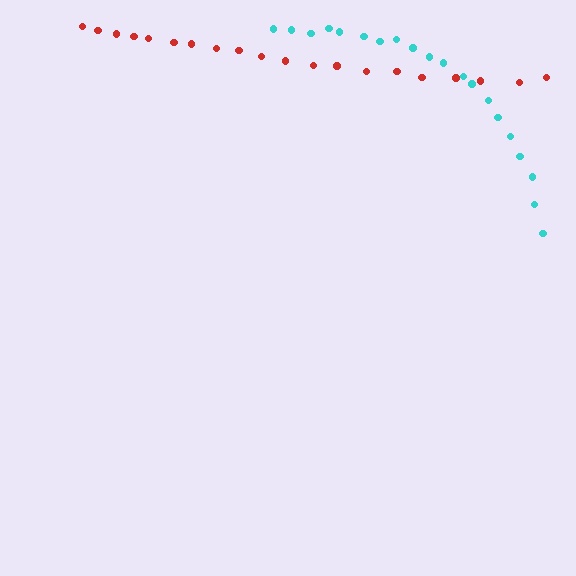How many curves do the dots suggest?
There are 2 distinct paths.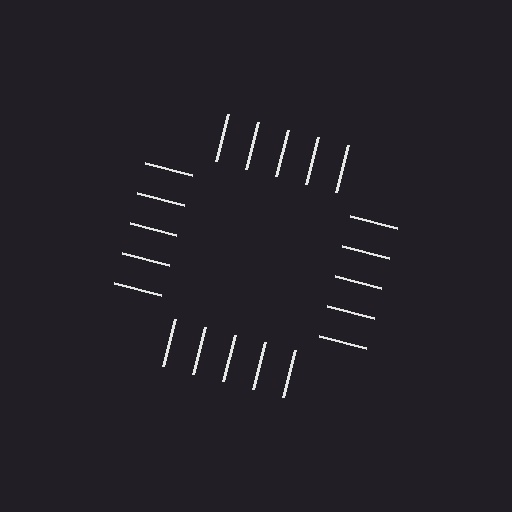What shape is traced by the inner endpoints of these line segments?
An illusory square — the line segments terminate on its edges but no continuous stroke is drawn.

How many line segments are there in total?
20 — 5 along each of the 4 edges.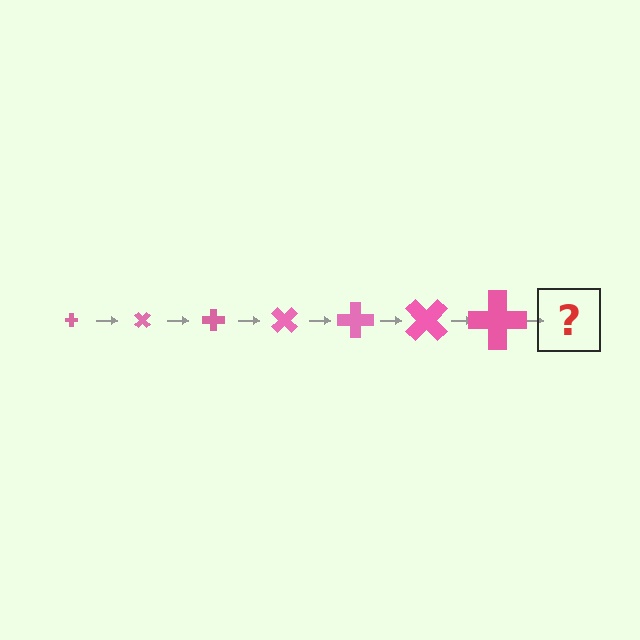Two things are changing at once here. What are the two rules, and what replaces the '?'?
The two rules are that the cross grows larger each step and it rotates 45 degrees each step. The '?' should be a cross, larger than the previous one and rotated 315 degrees from the start.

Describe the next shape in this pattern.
It should be a cross, larger than the previous one and rotated 315 degrees from the start.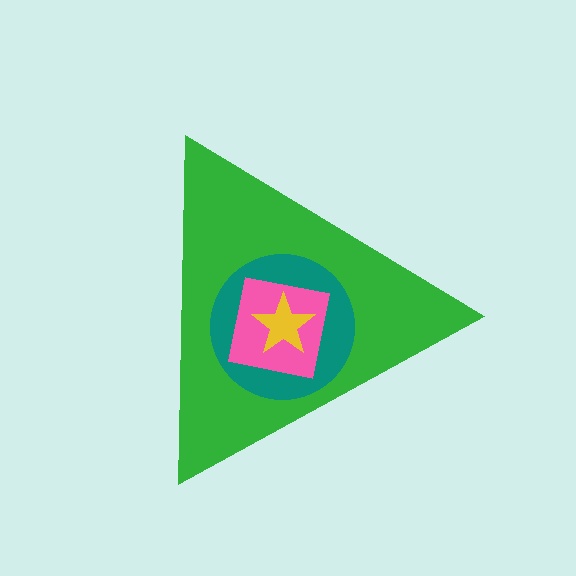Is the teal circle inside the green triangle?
Yes.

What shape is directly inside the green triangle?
The teal circle.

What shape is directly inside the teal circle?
The pink square.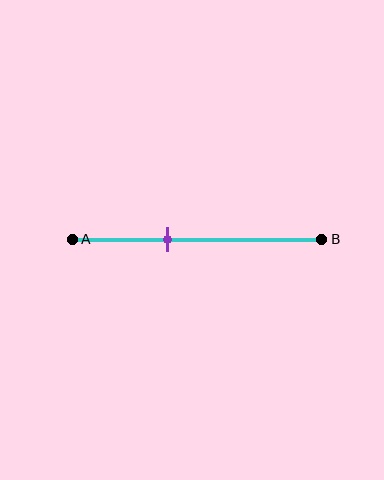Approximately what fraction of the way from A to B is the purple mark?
The purple mark is approximately 40% of the way from A to B.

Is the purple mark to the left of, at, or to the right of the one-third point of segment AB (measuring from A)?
The purple mark is to the right of the one-third point of segment AB.